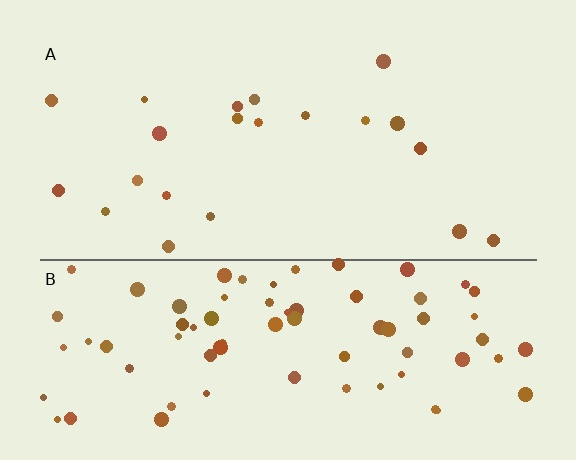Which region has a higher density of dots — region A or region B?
B (the bottom).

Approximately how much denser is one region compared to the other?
Approximately 3.8× — region B over region A.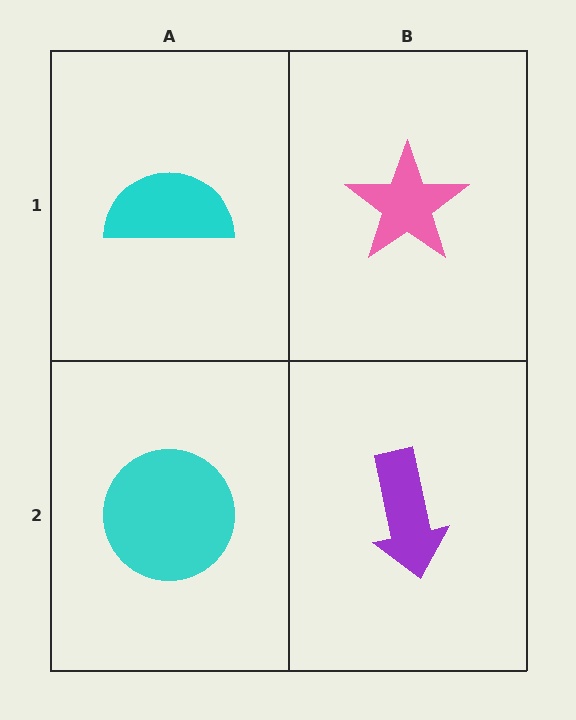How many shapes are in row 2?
2 shapes.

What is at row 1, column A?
A cyan semicircle.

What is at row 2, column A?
A cyan circle.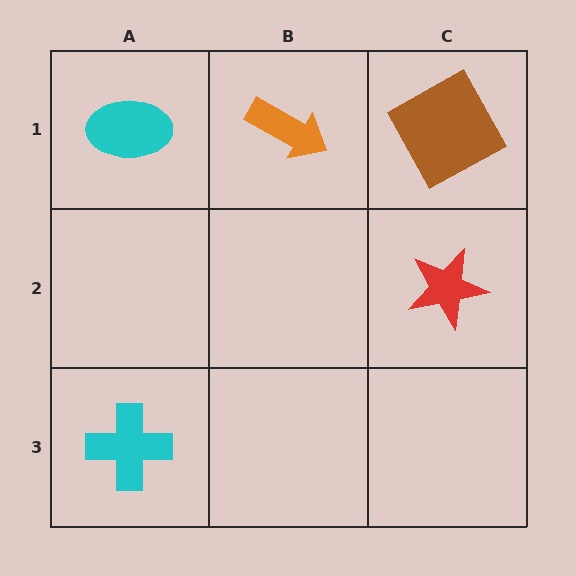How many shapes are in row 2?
1 shape.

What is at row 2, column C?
A red star.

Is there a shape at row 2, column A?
No, that cell is empty.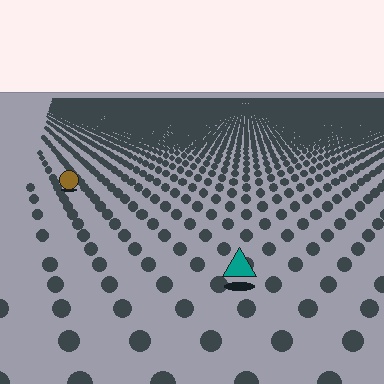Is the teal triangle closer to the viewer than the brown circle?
Yes. The teal triangle is closer — you can tell from the texture gradient: the ground texture is coarser near it.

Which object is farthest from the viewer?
The brown circle is farthest from the viewer. It appears smaller and the ground texture around it is denser.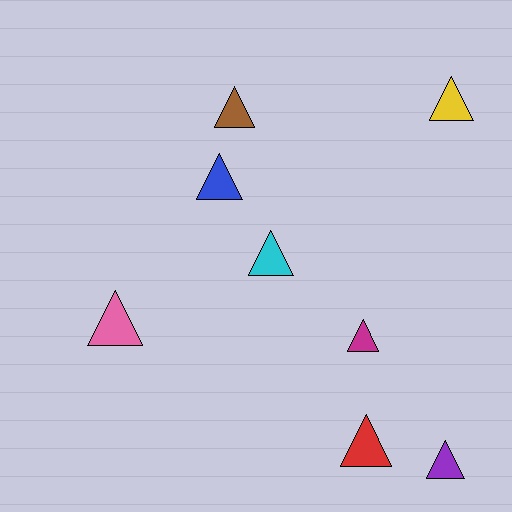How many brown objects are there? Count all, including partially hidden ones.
There is 1 brown object.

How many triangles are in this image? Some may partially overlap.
There are 8 triangles.